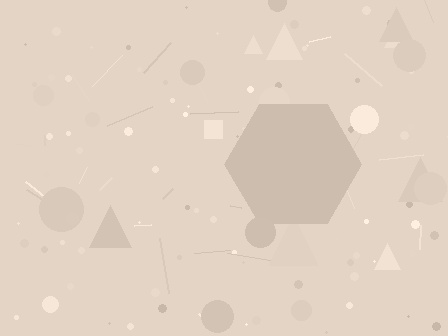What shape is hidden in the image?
A hexagon is hidden in the image.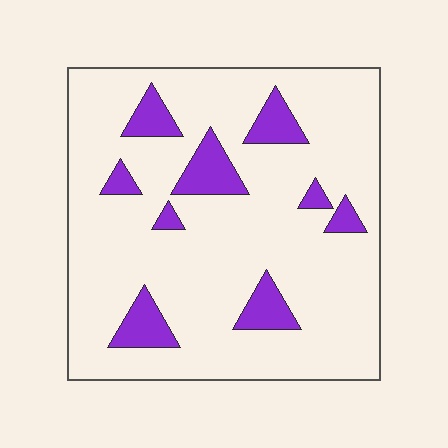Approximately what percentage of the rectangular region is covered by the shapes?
Approximately 15%.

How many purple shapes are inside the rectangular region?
9.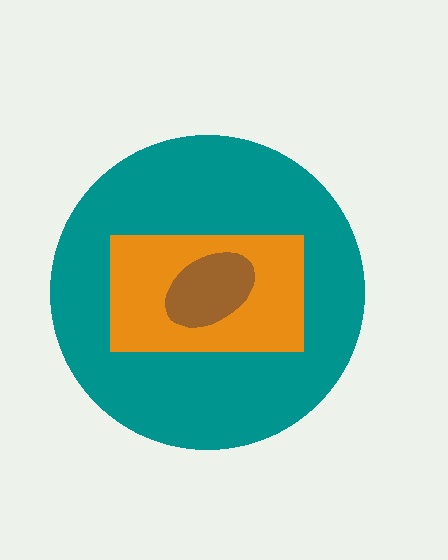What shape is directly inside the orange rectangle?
The brown ellipse.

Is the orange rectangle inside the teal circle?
Yes.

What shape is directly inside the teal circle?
The orange rectangle.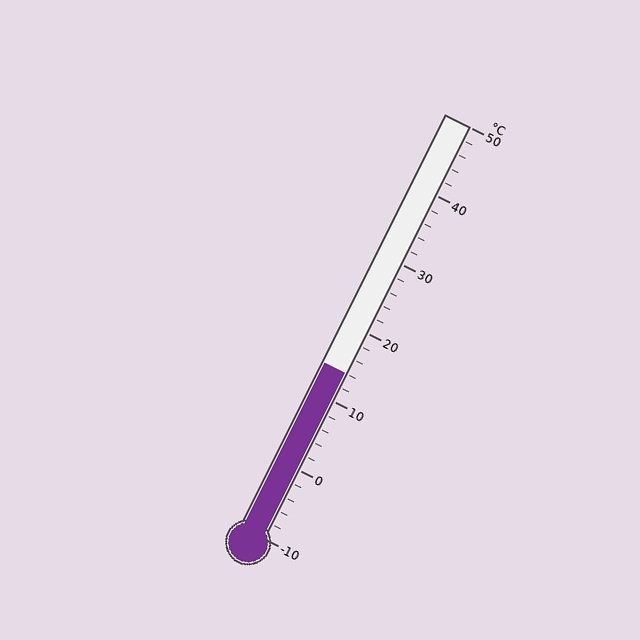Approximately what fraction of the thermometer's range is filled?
The thermometer is filled to approximately 40% of its range.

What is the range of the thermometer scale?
The thermometer scale ranges from -10°C to 50°C.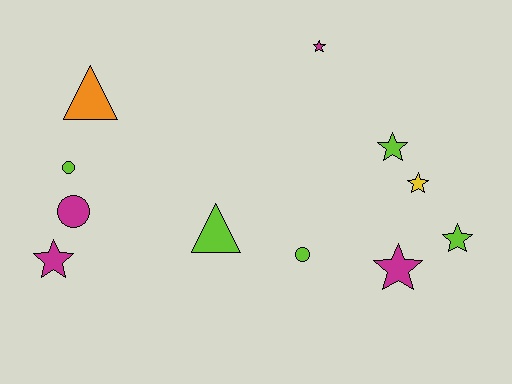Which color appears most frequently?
Lime, with 5 objects.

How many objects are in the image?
There are 11 objects.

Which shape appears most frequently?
Star, with 6 objects.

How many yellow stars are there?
There is 1 yellow star.